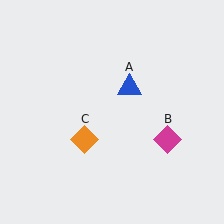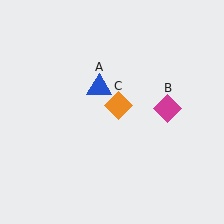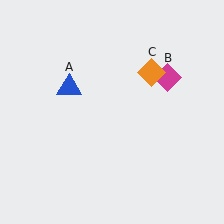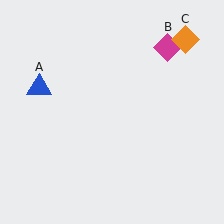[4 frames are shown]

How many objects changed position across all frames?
3 objects changed position: blue triangle (object A), magenta diamond (object B), orange diamond (object C).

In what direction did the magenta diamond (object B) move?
The magenta diamond (object B) moved up.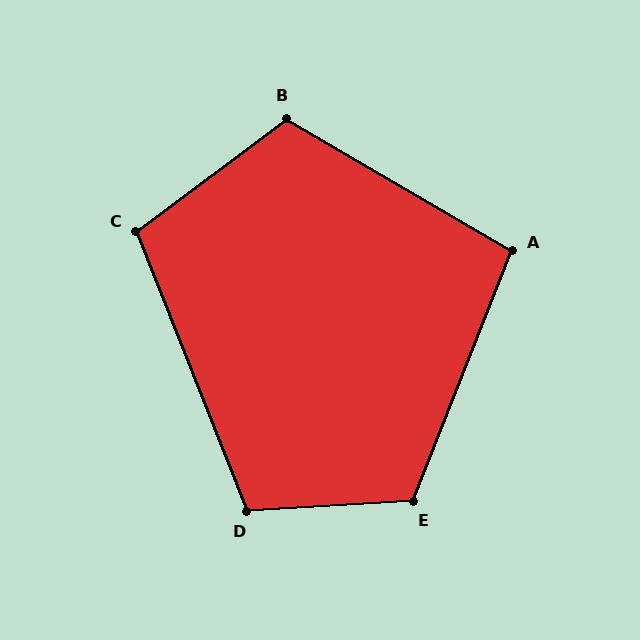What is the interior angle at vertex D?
Approximately 109 degrees (obtuse).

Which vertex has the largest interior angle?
E, at approximately 115 degrees.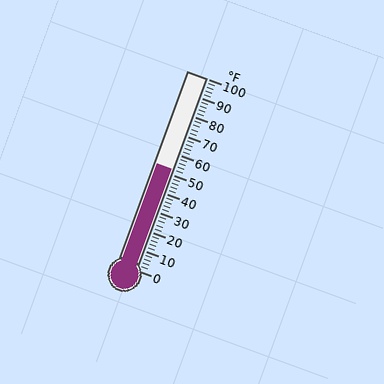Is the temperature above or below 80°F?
The temperature is below 80°F.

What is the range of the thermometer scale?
The thermometer scale ranges from 0°F to 100°F.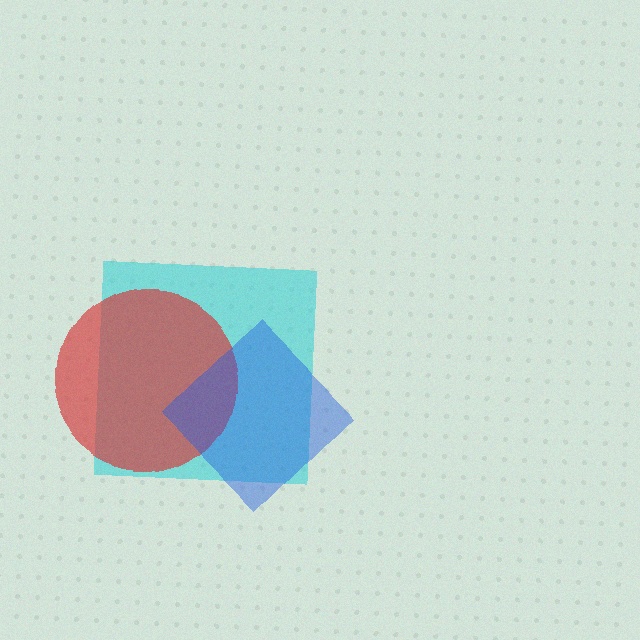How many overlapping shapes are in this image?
There are 3 overlapping shapes in the image.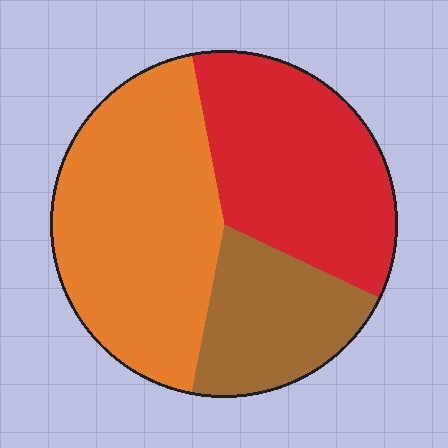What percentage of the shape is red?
Red takes up about one third (1/3) of the shape.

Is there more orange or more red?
Orange.